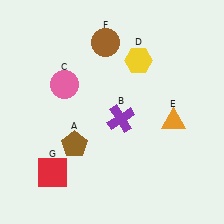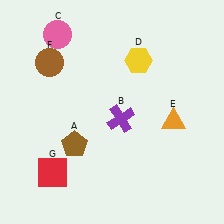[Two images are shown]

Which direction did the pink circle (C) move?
The pink circle (C) moved up.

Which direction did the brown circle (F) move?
The brown circle (F) moved left.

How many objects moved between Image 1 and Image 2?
2 objects moved between the two images.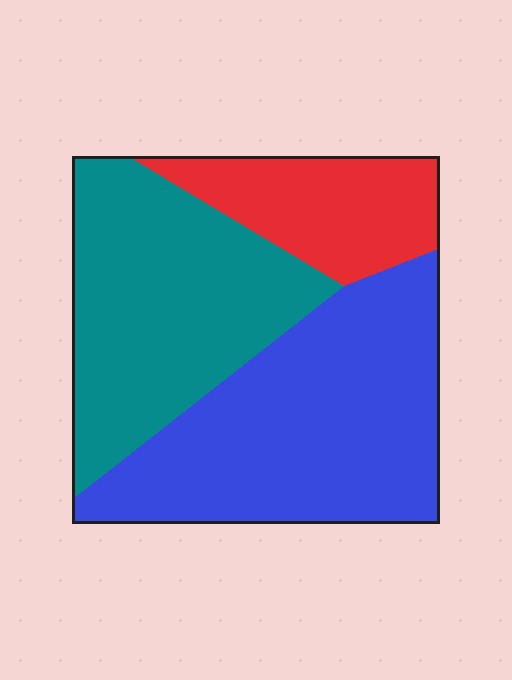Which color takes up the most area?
Blue, at roughly 45%.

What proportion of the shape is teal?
Teal covers around 35% of the shape.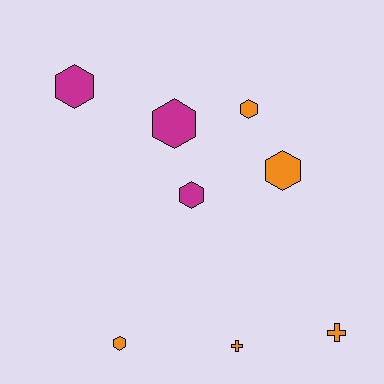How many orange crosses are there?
There are 2 orange crosses.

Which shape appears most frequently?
Hexagon, with 6 objects.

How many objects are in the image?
There are 8 objects.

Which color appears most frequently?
Orange, with 5 objects.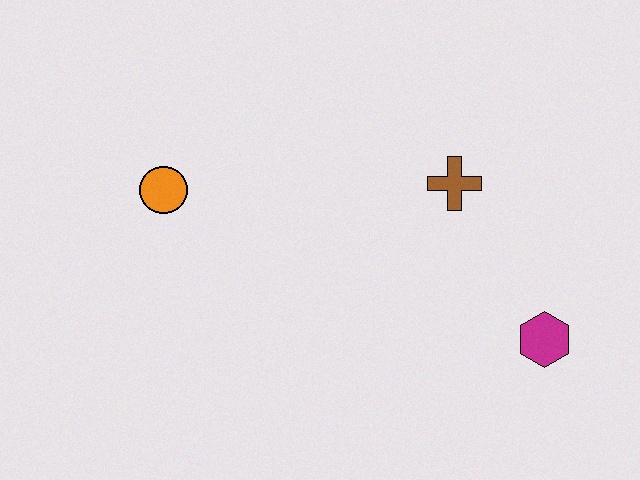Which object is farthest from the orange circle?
The magenta hexagon is farthest from the orange circle.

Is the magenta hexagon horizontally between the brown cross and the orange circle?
No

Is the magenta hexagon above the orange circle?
No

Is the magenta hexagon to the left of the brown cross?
No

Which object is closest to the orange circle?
The brown cross is closest to the orange circle.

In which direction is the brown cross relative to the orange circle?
The brown cross is to the right of the orange circle.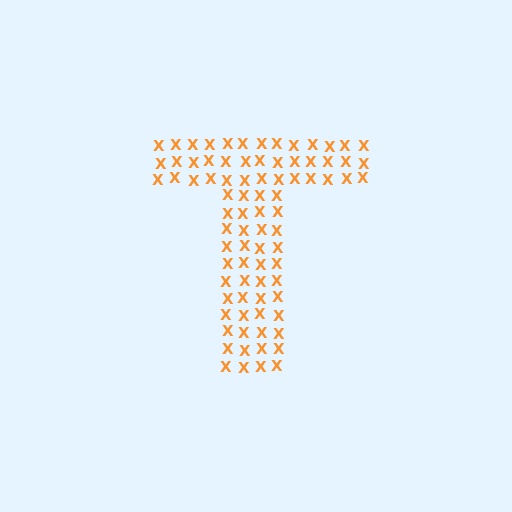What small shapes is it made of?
It is made of small letter X's.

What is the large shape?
The large shape is the letter T.